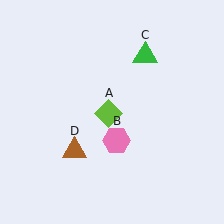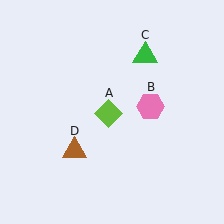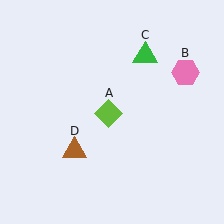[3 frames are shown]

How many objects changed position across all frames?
1 object changed position: pink hexagon (object B).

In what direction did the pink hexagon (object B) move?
The pink hexagon (object B) moved up and to the right.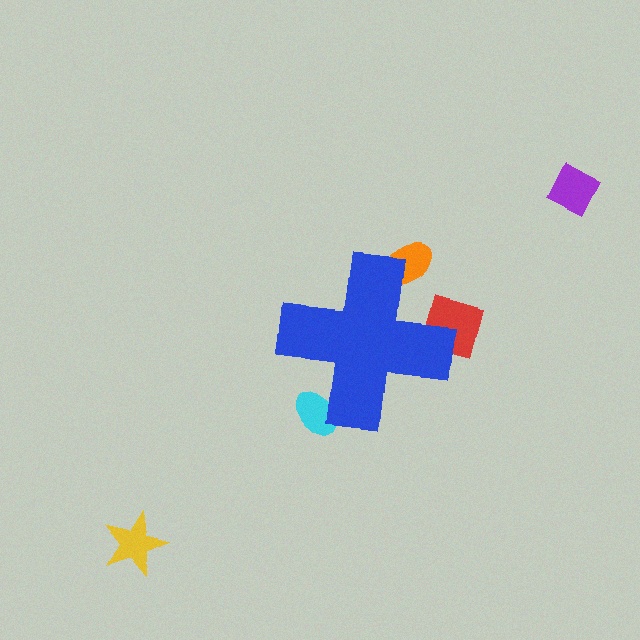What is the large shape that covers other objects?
A blue cross.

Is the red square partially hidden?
Yes, the red square is partially hidden behind the blue cross.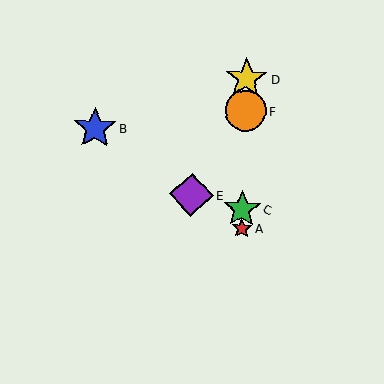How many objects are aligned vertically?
4 objects (A, C, D, F) are aligned vertically.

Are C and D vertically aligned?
Yes, both are at x≈242.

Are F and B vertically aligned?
No, F is at x≈245 and B is at x≈95.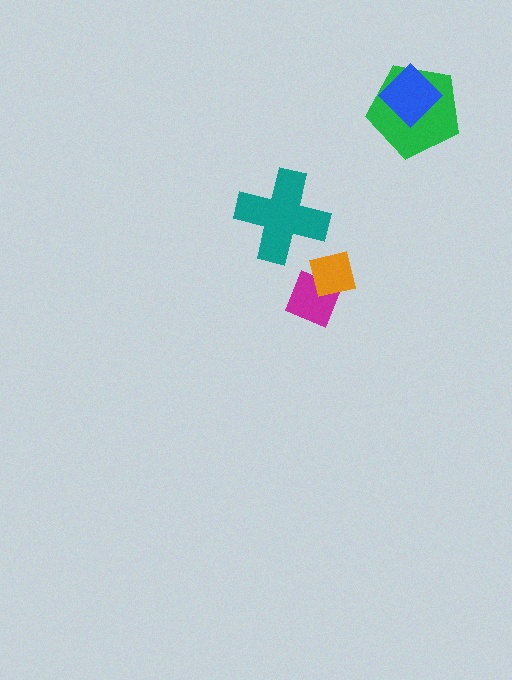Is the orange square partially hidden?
No, no other shape covers it.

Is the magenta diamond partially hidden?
Yes, it is partially covered by another shape.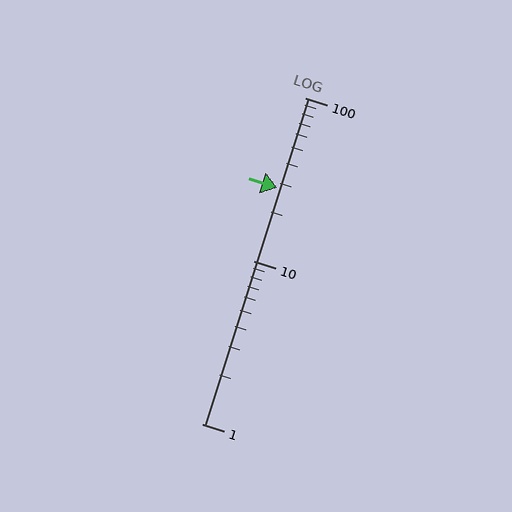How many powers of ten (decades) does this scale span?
The scale spans 2 decades, from 1 to 100.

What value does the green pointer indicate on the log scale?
The pointer indicates approximately 28.